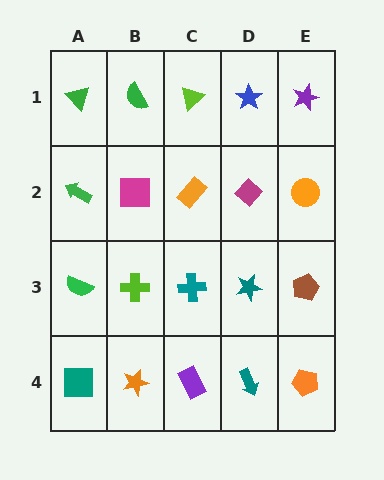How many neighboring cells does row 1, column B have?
3.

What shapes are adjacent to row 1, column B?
A magenta square (row 2, column B), a green triangle (row 1, column A), a lime triangle (row 1, column C).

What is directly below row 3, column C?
A purple rectangle.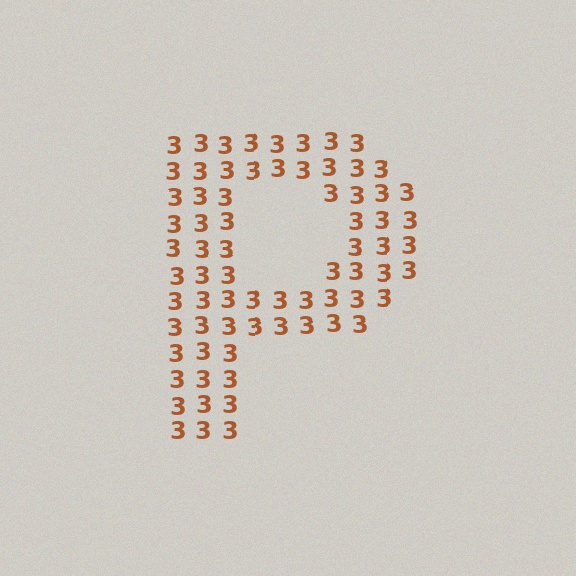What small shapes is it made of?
It is made of small digit 3's.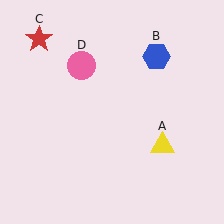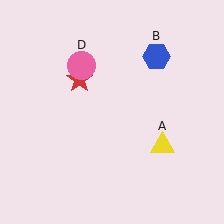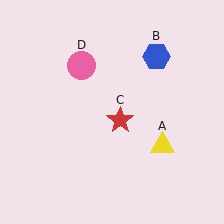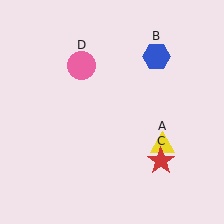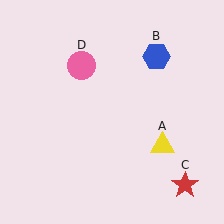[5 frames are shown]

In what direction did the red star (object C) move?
The red star (object C) moved down and to the right.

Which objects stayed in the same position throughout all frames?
Yellow triangle (object A) and blue hexagon (object B) and pink circle (object D) remained stationary.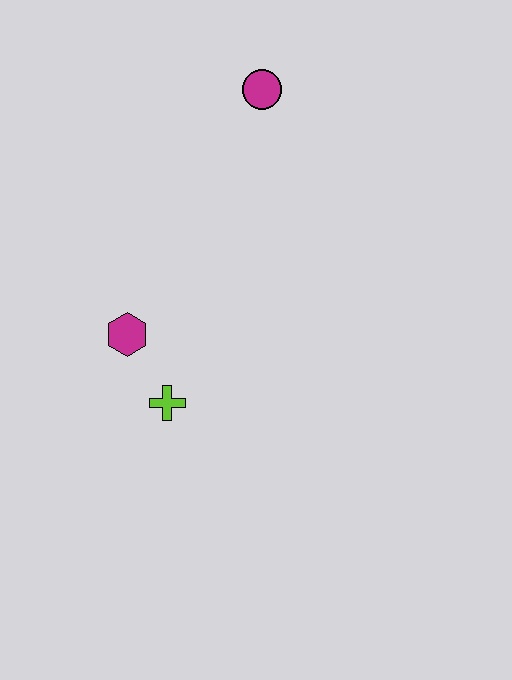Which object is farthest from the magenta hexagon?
The magenta circle is farthest from the magenta hexagon.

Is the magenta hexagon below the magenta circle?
Yes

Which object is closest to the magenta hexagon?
The lime cross is closest to the magenta hexagon.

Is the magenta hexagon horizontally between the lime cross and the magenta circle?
No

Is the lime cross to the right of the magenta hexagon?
Yes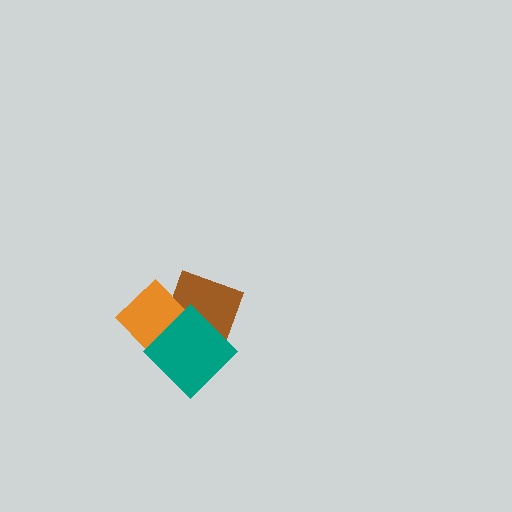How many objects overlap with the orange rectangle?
2 objects overlap with the orange rectangle.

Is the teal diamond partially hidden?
No, no other shape covers it.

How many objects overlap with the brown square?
2 objects overlap with the brown square.